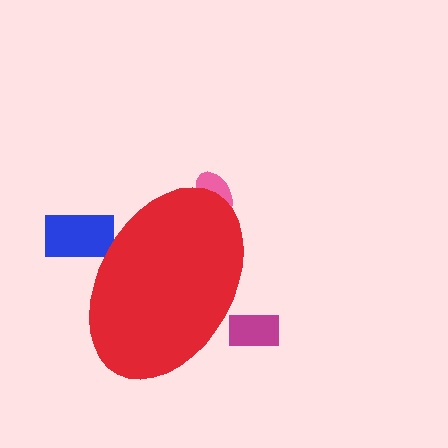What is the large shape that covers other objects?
A red ellipse.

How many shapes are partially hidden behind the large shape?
3 shapes are partially hidden.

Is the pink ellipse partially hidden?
Yes, the pink ellipse is partially hidden behind the red ellipse.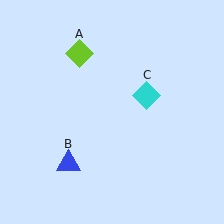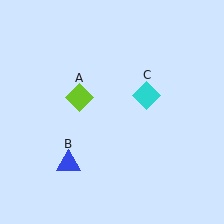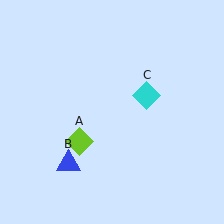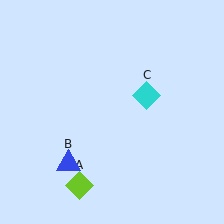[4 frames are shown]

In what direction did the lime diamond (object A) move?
The lime diamond (object A) moved down.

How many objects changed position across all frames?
1 object changed position: lime diamond (object A).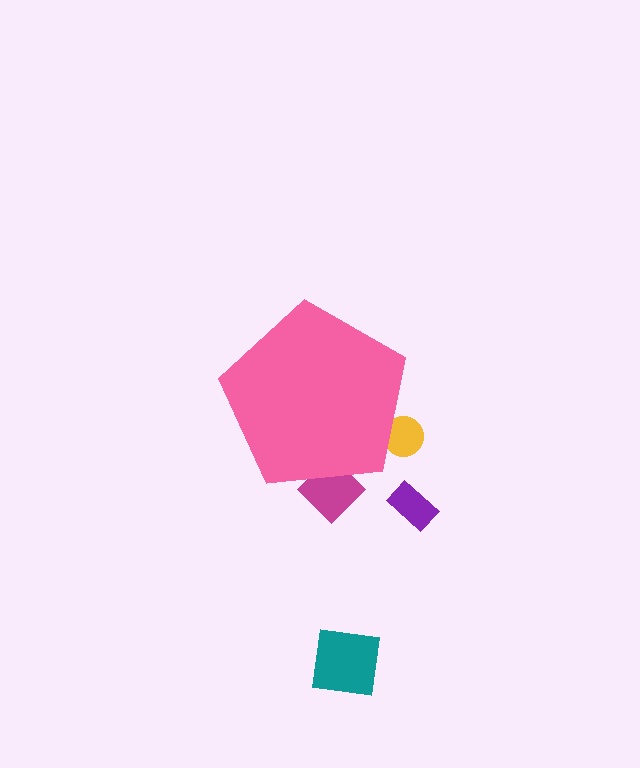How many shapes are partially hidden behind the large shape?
2 shapes are partially hidden.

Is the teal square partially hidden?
No, the teal square is fully visible.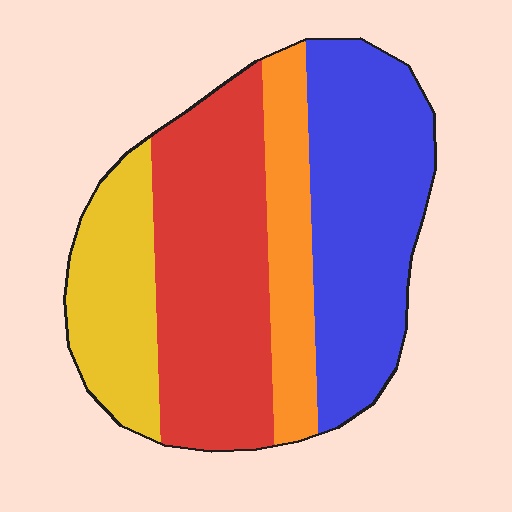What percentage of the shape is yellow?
Yellow takes up about one sixth (1/6) of the shape.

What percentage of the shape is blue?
Blue covers around 35% of the shape.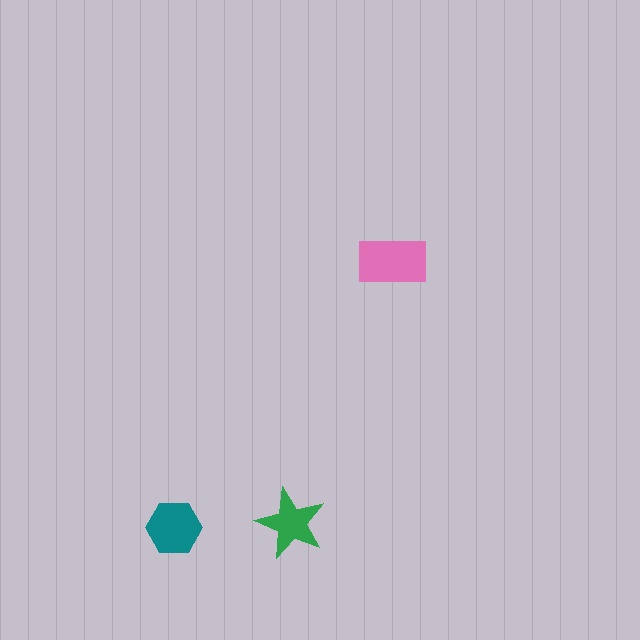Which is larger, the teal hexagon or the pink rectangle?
The pink rectangle.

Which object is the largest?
The pink rectangle.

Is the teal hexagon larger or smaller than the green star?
Larger.